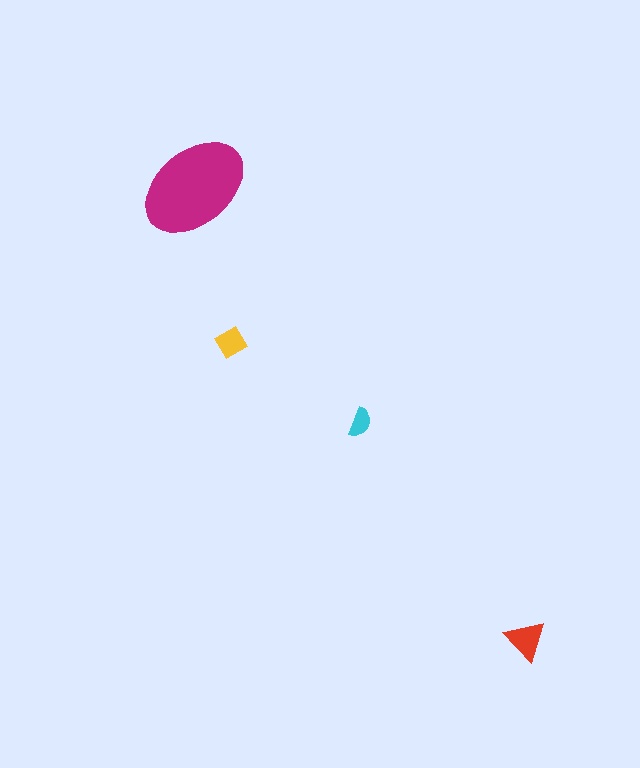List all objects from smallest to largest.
The cyan semicircle, the yellow diamond, the red triangle, the magenta ellipse.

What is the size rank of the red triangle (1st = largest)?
2nd.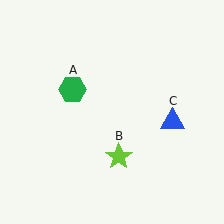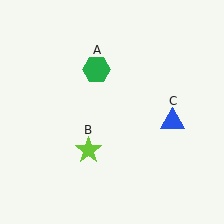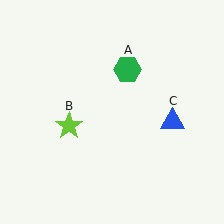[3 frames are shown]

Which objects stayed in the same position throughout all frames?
Blue triangle (object C) remained stationary.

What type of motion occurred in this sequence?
The green hexagon (object A), lime star (object B) rotated clockwise around the center of the scene.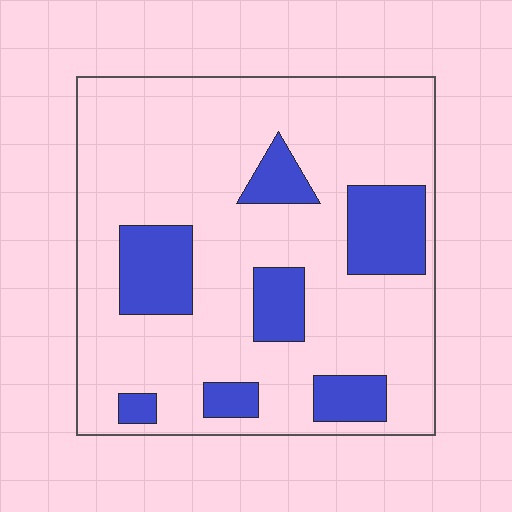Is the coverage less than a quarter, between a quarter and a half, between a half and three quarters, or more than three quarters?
Less than a quarter.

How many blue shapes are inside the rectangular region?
7.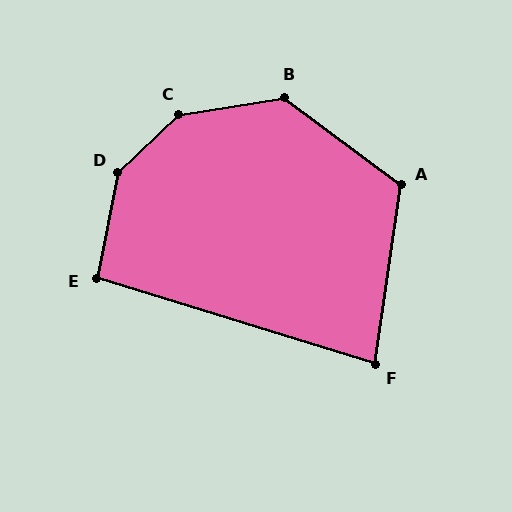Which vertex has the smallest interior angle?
F, at approximately 81 degrees.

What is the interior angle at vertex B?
Approximately 134 degrees (obtuse).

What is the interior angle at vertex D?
Approximately 145 degrees (obtuse).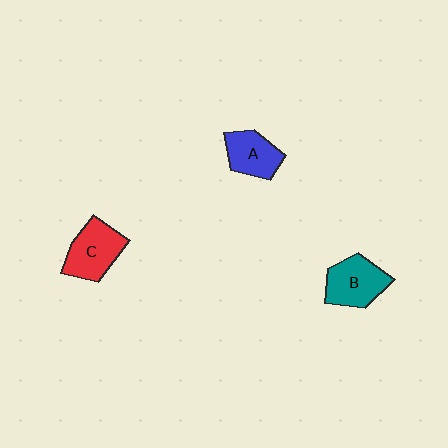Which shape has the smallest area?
Shape A (blue).